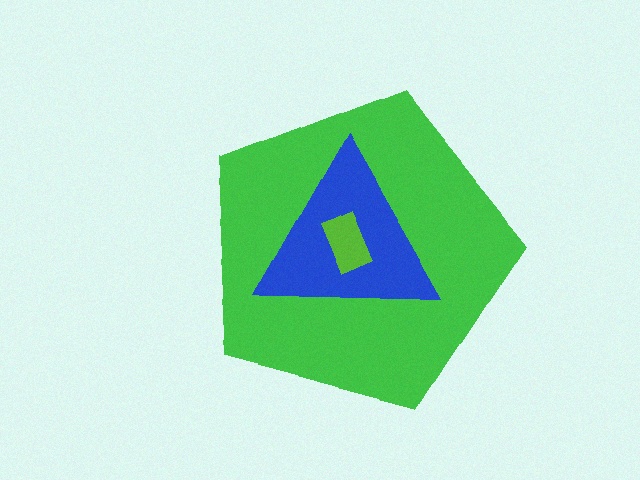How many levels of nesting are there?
3.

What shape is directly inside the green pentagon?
The blue triangle.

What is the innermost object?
The lime rectangle.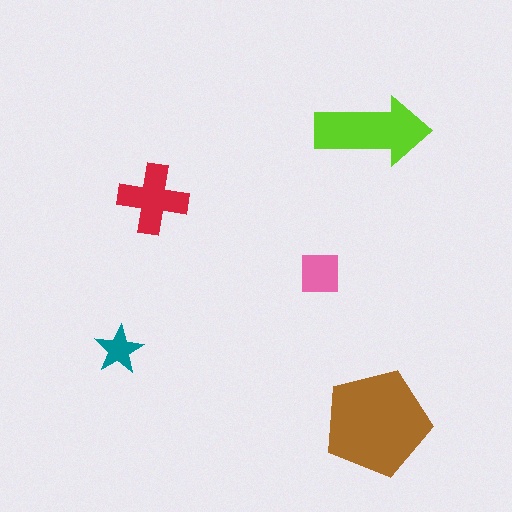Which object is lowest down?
The brown pentagon is bottommost.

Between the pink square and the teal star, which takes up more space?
The pink square.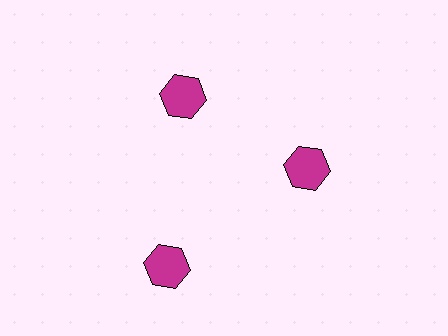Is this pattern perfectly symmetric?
No. The 3 magenta hexagons are arranged in a ring, but one element near the 7 o'clock position is pushed outward from the center, breaking the 3-fold rotational symmetry.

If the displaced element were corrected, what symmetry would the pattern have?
It would have 3-fold rotational symmetry — the pattern would map onto itself every 120 degrees.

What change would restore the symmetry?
The symmetry would be restored by moving it inward, back onto the ring so that all 3 hexagons sit at equal angles and equal distance from the center.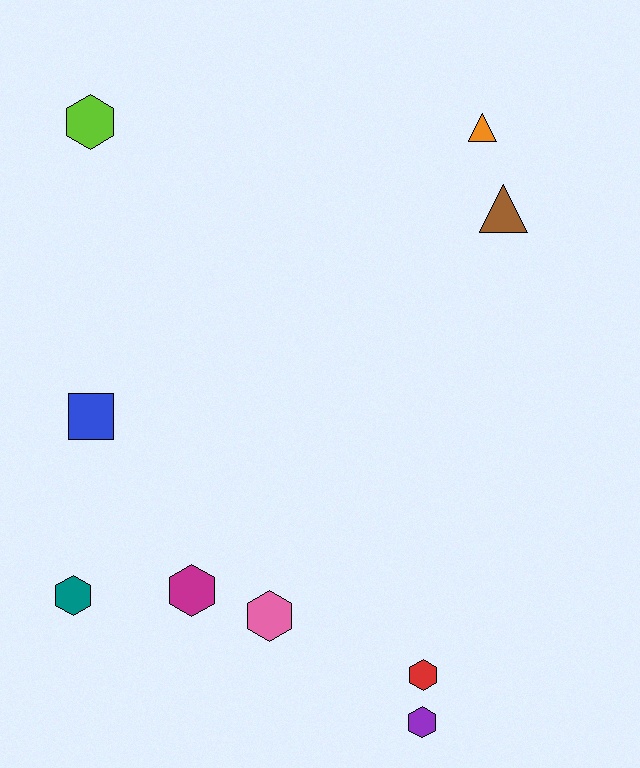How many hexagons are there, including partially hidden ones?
There are 6 hexagons.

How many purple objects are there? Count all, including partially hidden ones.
There is 1 purple object.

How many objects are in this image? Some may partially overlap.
There are 9 objects.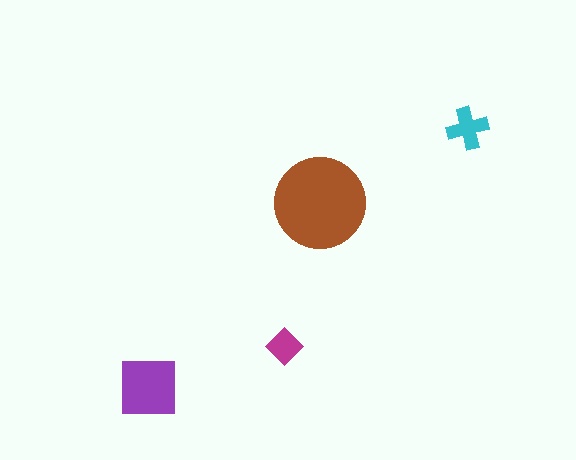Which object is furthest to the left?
The purple square is leftmost.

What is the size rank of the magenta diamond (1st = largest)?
4th.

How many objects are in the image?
There are 4 objects in the image.